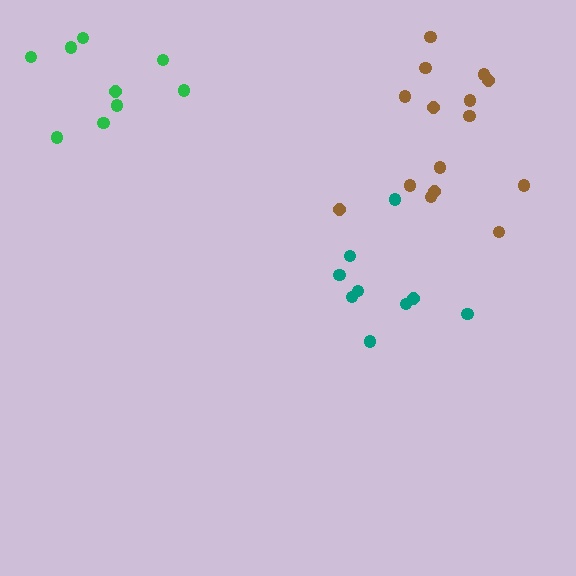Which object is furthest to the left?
The green cluster is leftmost.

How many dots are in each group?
Group 1: 15 dots, Group 2: 9 dots, Group 3: 9 dots (33 total).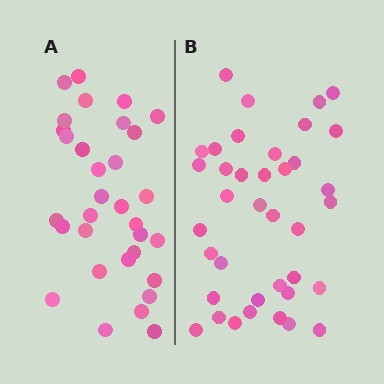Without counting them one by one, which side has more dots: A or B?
Region B (the right region) has more dots.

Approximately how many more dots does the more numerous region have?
Region B has about 6 more dots than region A.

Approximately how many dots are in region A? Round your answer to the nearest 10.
About 30 dots. (The exact count is 32, which rounds to 30.)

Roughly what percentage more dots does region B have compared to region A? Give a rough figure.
About 20% more.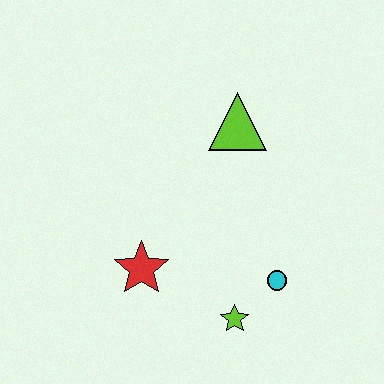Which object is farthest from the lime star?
The lime triangle is farthest from the lime star.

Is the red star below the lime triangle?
Yes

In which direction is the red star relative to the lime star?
The red star is to the left of the lime star.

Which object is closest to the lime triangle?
The cyan circle is closest to the lime triangle.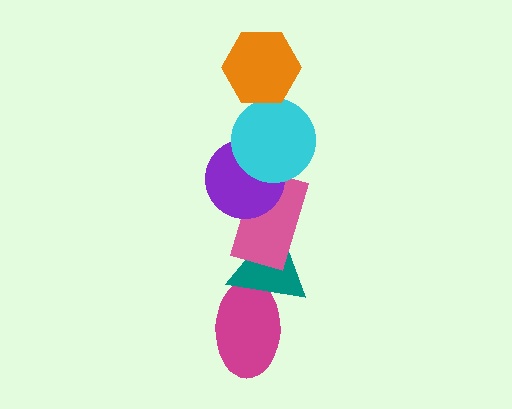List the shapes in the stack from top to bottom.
From top to bottom: the orange hexagon, the cyan circle, the purple circle, the pink rectangle, the teal triangle, the magenta ellipse.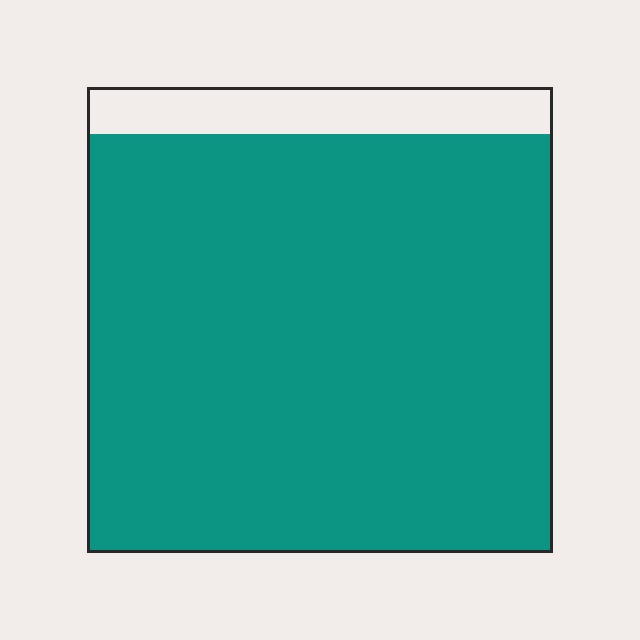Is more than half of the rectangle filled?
Yes.